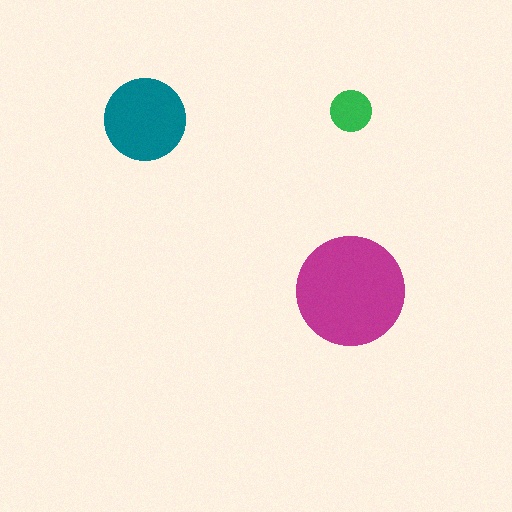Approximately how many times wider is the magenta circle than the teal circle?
About 1.5 times wider.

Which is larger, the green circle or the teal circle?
The teal one.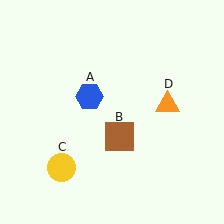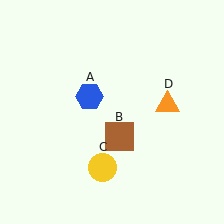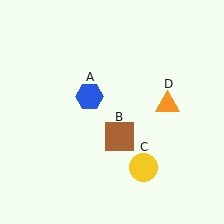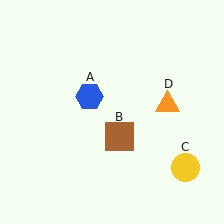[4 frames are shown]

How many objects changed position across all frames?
1 object changed position: yellow circle (object C).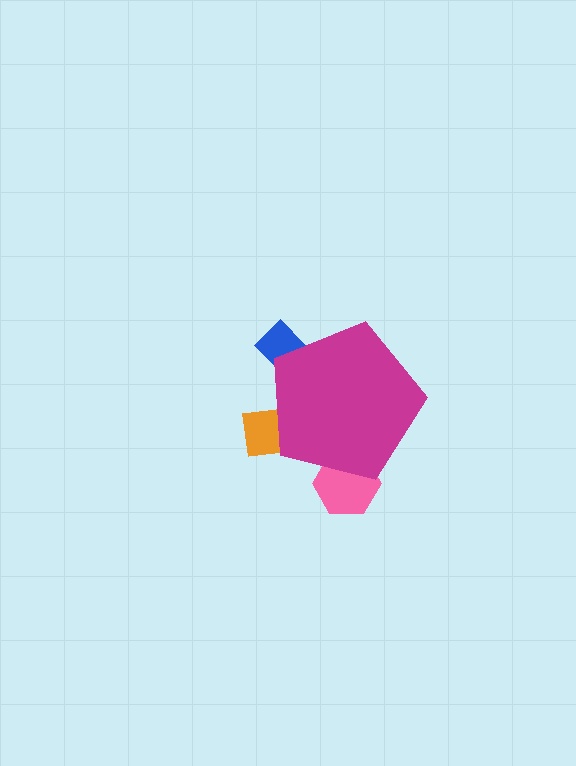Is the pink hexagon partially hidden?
Yes, the pink hexagon is partially hidden behind the magenta pentagon.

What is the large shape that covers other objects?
A magenta pentagon.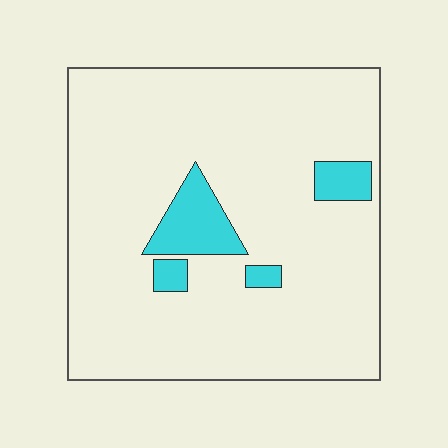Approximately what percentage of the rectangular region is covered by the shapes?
Approximately 10%.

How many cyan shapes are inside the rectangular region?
4.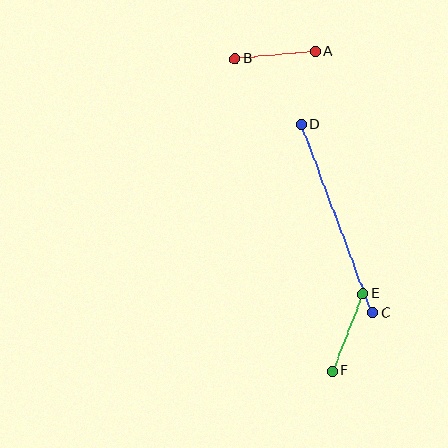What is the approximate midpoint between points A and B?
The midpoint is at approximately (275, 55) pixels.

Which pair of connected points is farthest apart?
Points C and D are farthest apart.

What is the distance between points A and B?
The distance is approximately 81 pixels.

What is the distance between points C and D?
The distance is approximately 201 pixels.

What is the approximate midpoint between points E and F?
The midpoint is at approximately (348, 332) pixels.